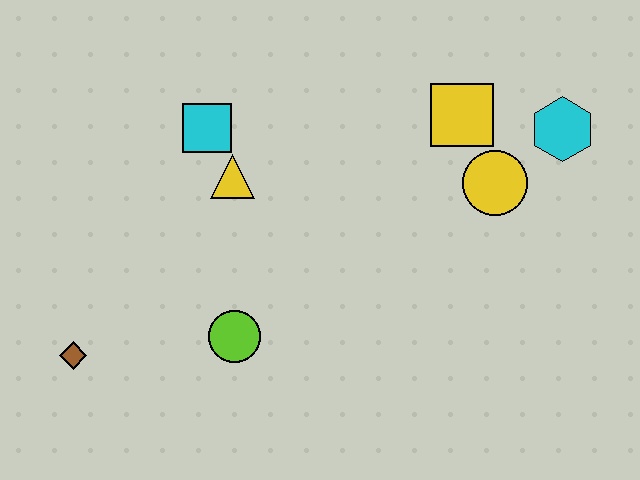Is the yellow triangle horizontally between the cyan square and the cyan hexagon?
Yes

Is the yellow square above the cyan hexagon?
Yes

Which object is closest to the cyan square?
The yellow triangle is closest to the cyan square.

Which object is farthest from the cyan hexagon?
The brown diamond is farthest from the cyan hexagon.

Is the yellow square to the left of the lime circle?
No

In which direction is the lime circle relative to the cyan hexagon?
The lime circle is to the left of the cyan hexagon.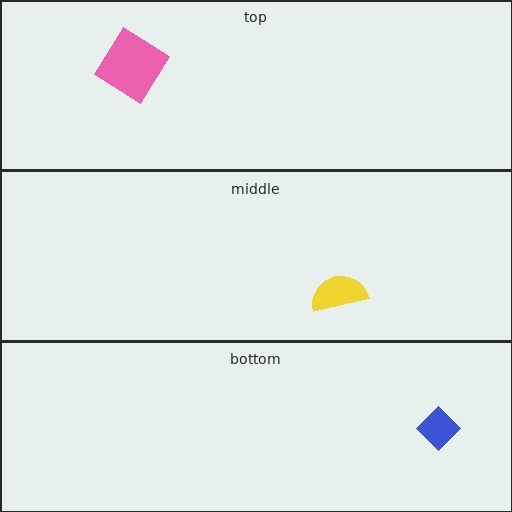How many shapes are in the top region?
1.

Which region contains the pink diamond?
The top region.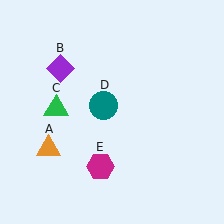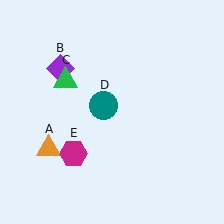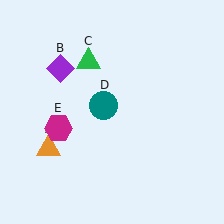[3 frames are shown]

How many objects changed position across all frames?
2 objects changed position: green triangle (object C), magenta hexagon (object E).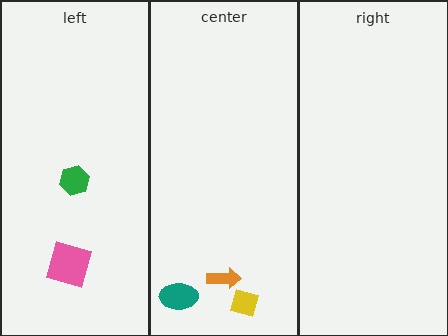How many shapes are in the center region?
3.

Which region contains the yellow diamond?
The center region.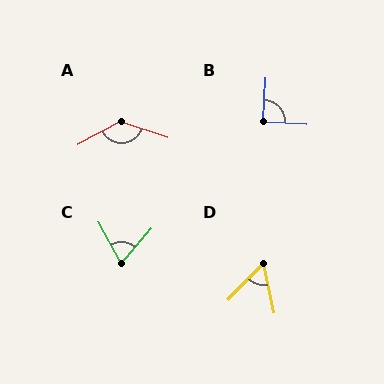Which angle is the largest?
A, at approximately 133 degrees.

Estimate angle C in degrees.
Approximately 69 degrees.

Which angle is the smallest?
D, at approximately 56 degrees.